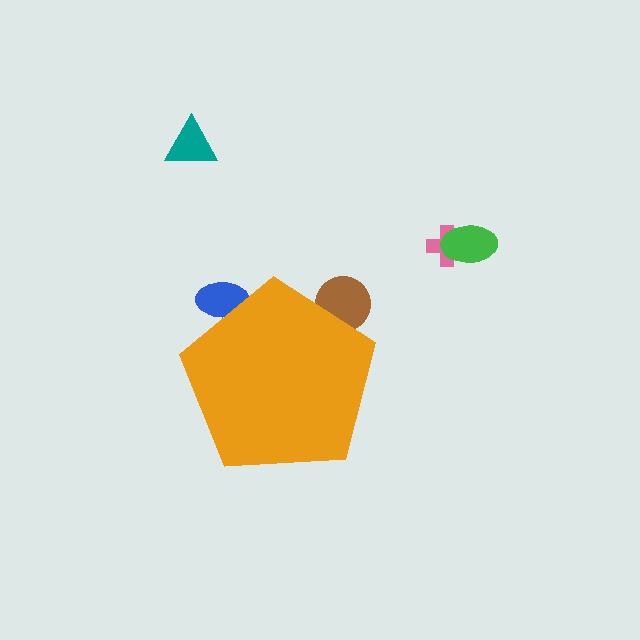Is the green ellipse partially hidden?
No, the green ellipse is fully visible.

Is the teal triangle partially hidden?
No, the teal triangle is fully visible.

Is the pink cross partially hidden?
No, the pink cross is fully visible.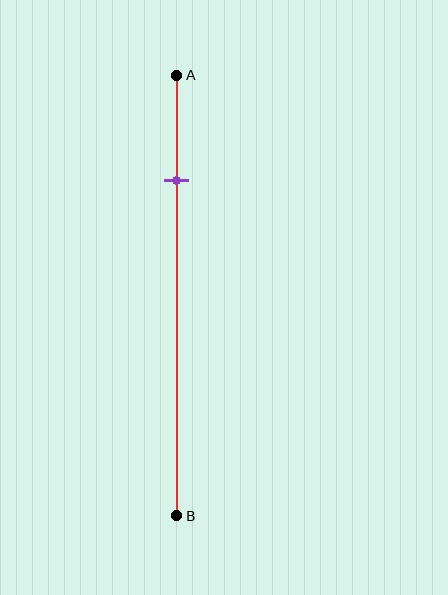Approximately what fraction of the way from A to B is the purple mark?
The purple mark is approximately 25% of the way from A to B.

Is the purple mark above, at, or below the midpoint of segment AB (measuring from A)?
The purple mark is above the midpoint of segment AB.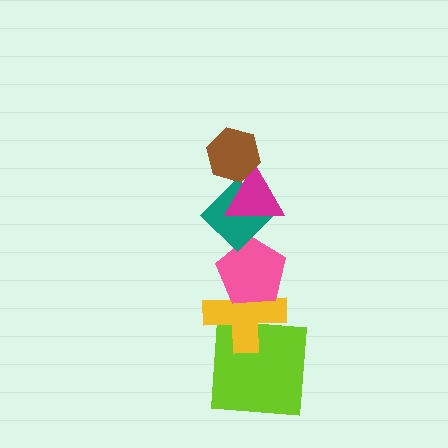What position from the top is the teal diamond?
The teal diamond is 3rd from the top.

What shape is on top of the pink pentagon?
The teal diamond is on top of the pink pentagon.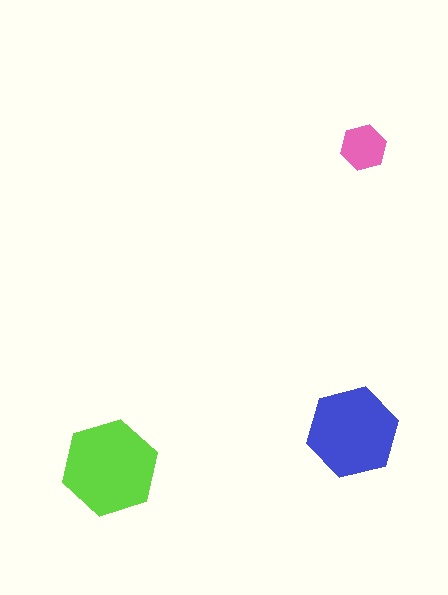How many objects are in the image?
There are 3 objects in the image.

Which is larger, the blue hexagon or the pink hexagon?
The blue one.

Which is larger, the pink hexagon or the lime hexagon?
The lime one.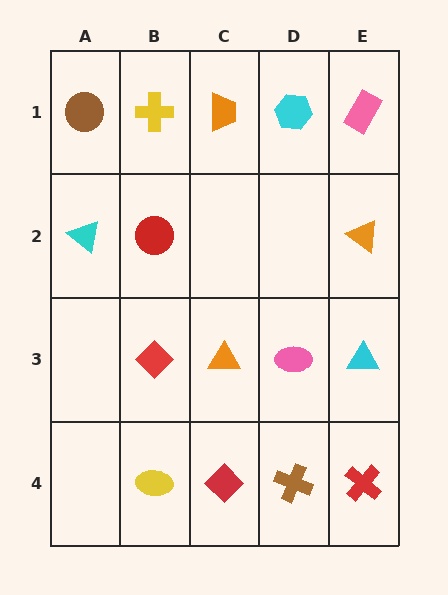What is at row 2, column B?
A red circle.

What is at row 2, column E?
An orange triangle.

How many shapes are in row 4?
4 shapes.